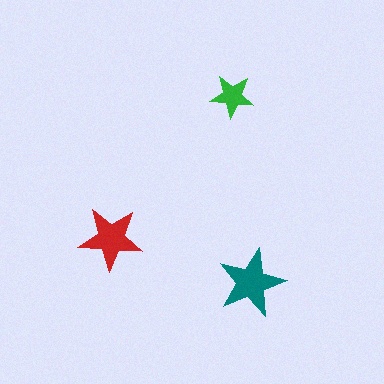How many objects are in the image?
There are 3 objects in the image.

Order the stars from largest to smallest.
the teal one, the red one, the green one.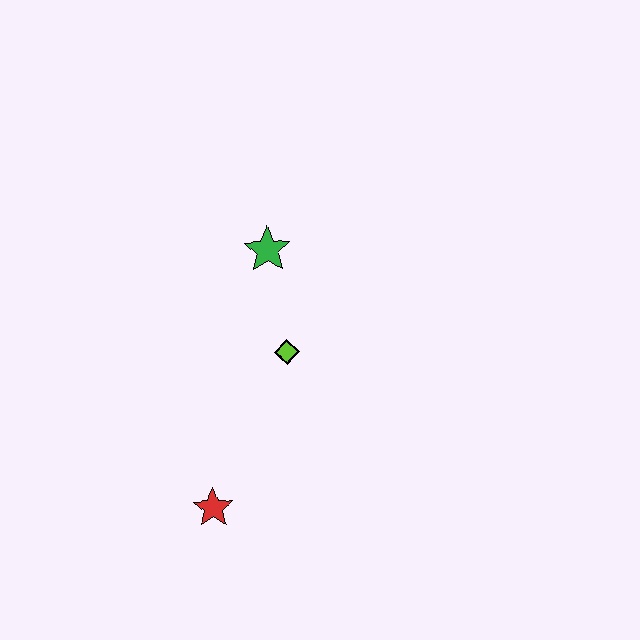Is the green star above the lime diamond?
Yes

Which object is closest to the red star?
The lime diamond is closest to the red star.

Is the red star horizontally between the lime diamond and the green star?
No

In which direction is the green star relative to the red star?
The green star is above the red star.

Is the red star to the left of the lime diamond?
Yes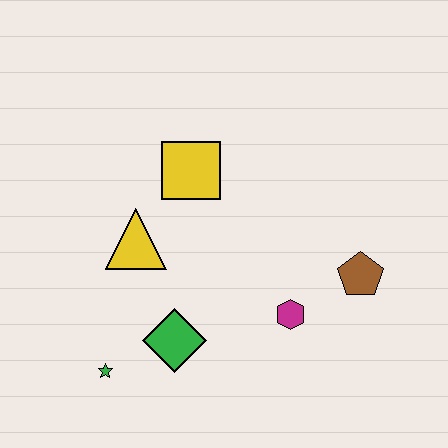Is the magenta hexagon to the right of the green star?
Yes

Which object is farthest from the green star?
The brown pentagon is farthest from the green star.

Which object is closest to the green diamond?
The green star is closest to the green diamond.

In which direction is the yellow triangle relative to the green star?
The yellow triangle is above the green star.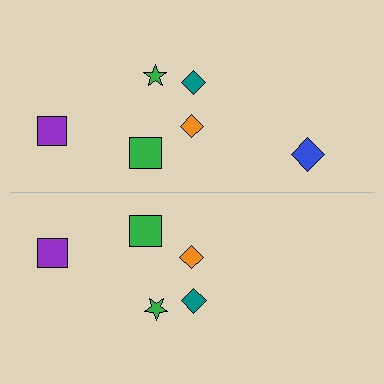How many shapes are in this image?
There are 11 shapes in this image.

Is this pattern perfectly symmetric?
No, the pattern is not perfectly symmetric. A blue diamond is missing from the bottom side.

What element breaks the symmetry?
A blue diamond is missing from the bottom side.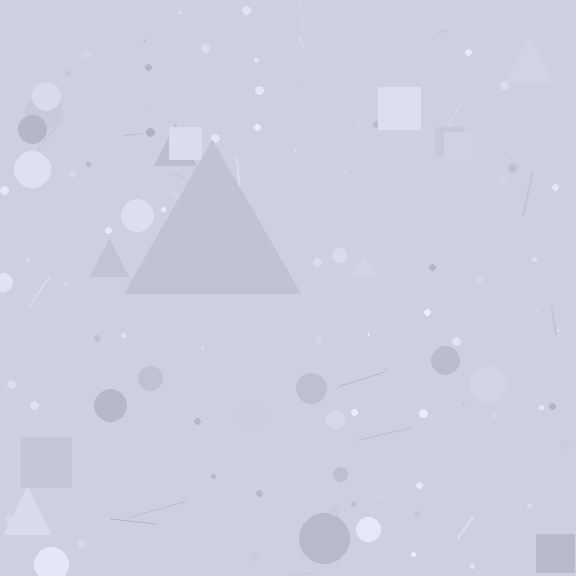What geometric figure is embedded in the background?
A triangle is embedded in the background.